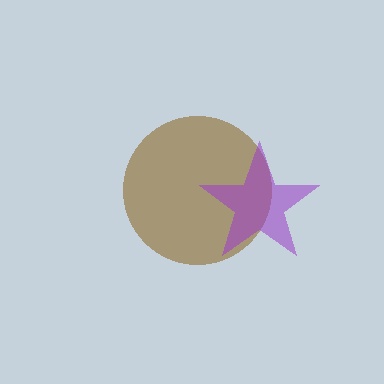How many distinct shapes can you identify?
There are 2 distinct shapes: a brown circle, a purple star.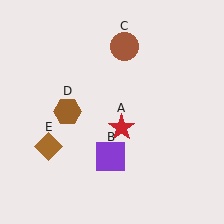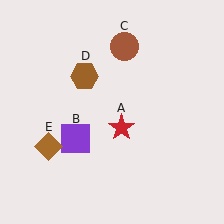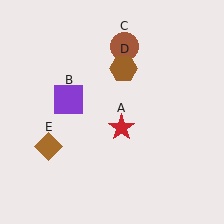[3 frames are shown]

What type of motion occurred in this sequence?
The purple square (object B), brown hexagon (object D) rotated clockwise around the center of the scene.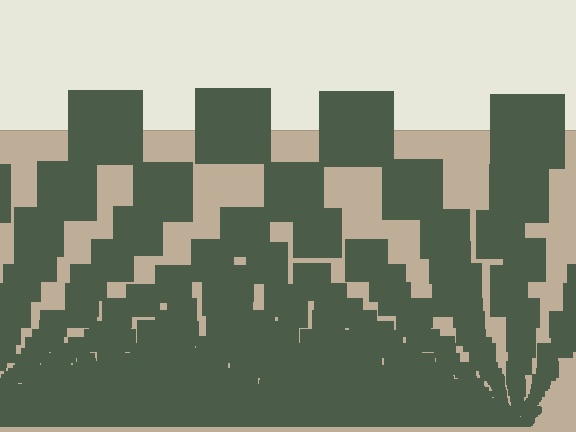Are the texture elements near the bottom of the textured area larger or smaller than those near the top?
Smaller. The gradient is inverted — elements near the bottom are smaller and denser.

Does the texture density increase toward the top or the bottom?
Density increases toward the bottom.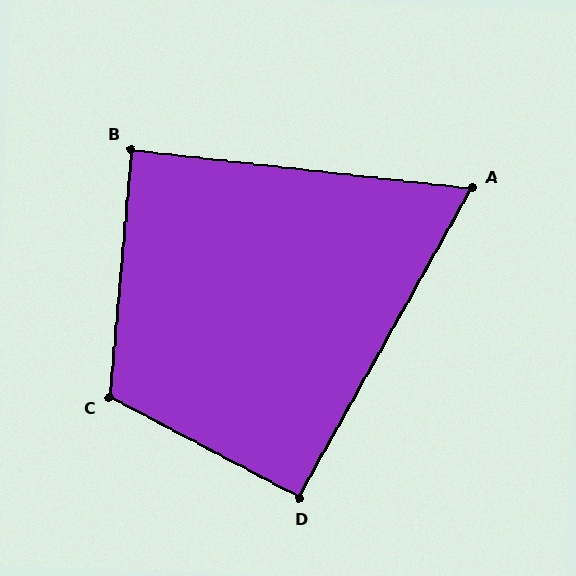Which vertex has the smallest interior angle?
A, at approximately 67 degrees.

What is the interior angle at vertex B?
Approximately 88 degrees (approximately right).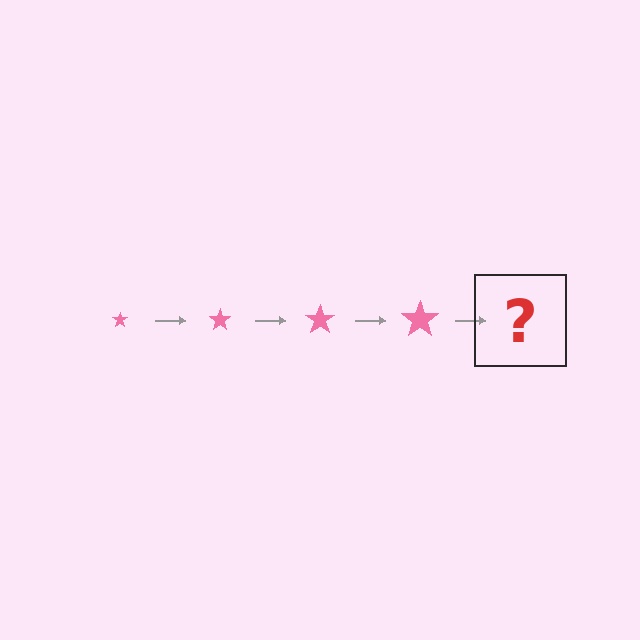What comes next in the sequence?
The next element should be a pink star, larger than the previous one.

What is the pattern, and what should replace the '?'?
The pattern is that the star gets progressively larger each step. The '?' should be a pink star, larger than the previous one.